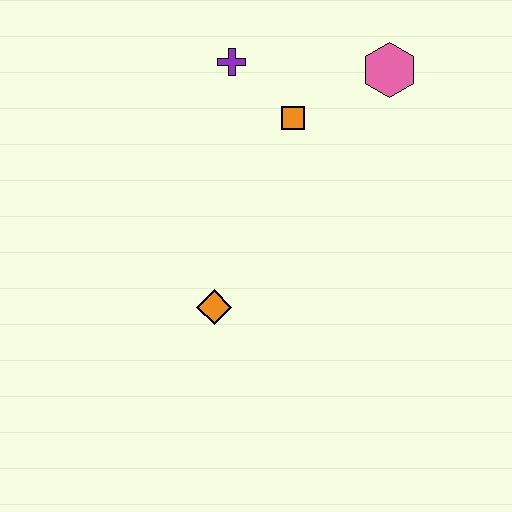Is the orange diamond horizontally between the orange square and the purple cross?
No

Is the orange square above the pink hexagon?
No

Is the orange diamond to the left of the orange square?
Yes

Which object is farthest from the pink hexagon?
The orange diamond is farthest from the pink hexagon.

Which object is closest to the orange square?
The purple cross is closest to the orange square.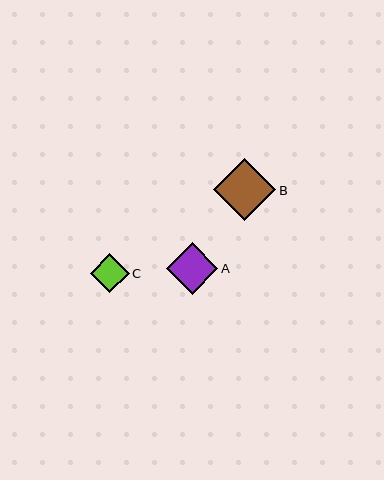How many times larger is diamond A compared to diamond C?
Diamond A is approximately 1.3 times the size of diamond C.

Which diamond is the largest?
Diamond B is the largest with a size of approximately 62 pixels.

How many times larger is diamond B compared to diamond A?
Diamond B is approximately 1.2 times the size of diamond A.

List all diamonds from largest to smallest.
From largest to smallest: B, A, C.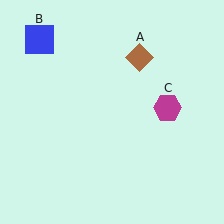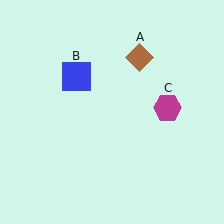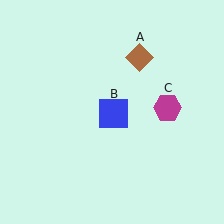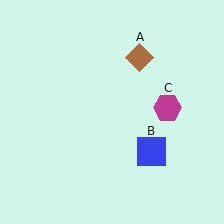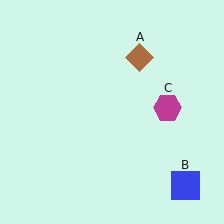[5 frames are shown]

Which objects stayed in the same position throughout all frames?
Brown diamond (object A) and magenta hexagon (object C) remained stationary.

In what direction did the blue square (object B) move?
The blue square (object B) moved down and to the right.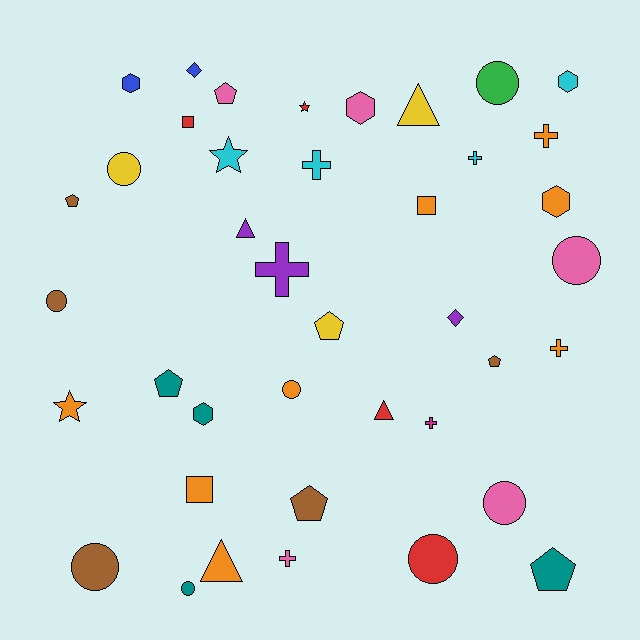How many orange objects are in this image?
There are 8 orange objects.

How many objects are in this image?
There are 40 objects.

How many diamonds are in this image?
There are 2 diamonds.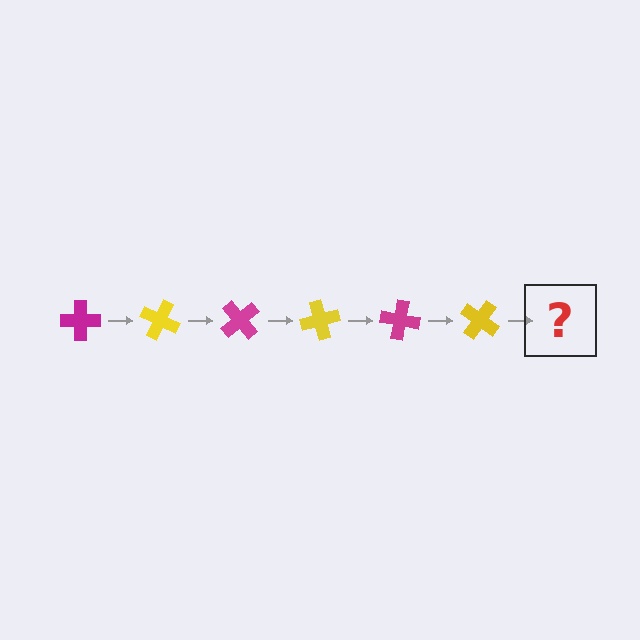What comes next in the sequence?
The next element should be a magenta cross, rotated 150 degrees from the start.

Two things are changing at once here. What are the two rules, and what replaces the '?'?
The two rules are that it rotates 25 degrees each step and the color cycles through magenta and yellow. The '?' should be a magenta cross, rotated 150 degrees from the start.